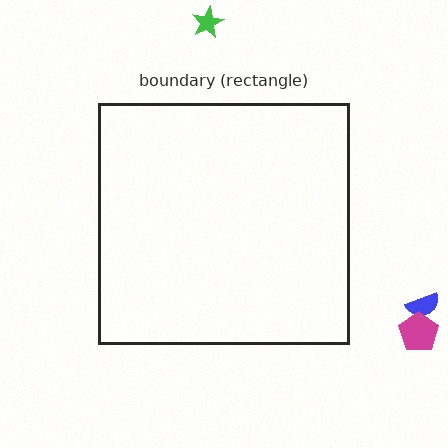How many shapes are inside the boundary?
0 inside, 3 outside.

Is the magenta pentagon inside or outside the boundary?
Outside.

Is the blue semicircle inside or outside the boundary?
Outside.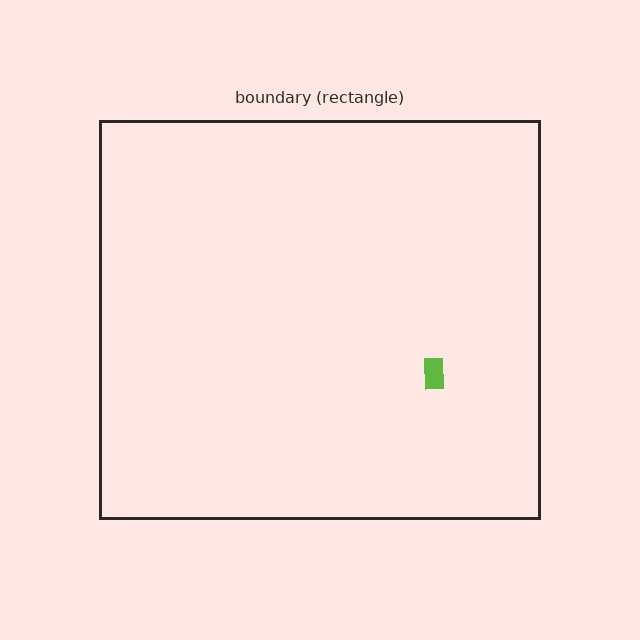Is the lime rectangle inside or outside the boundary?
Inside.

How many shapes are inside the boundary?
1 inside, 0 outside.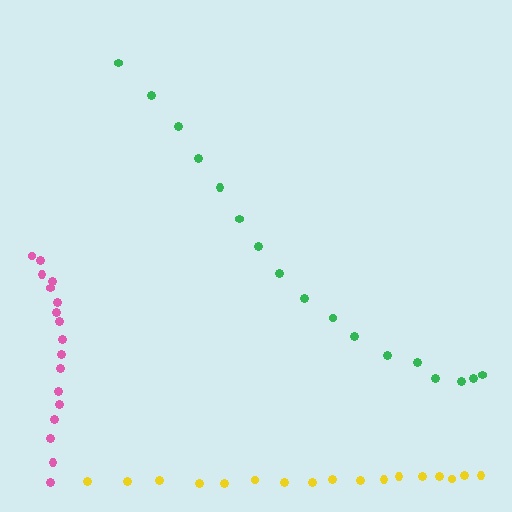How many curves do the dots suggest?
There are 3 distinct paths.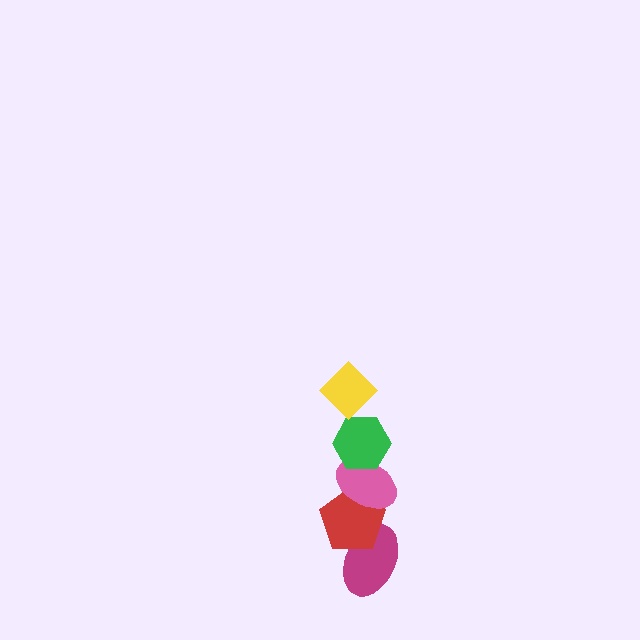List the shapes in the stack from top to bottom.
From top to bottom: the yellow diamond, the green hexagon, the pink ellipse, the red pentagon, the magenta ellipse.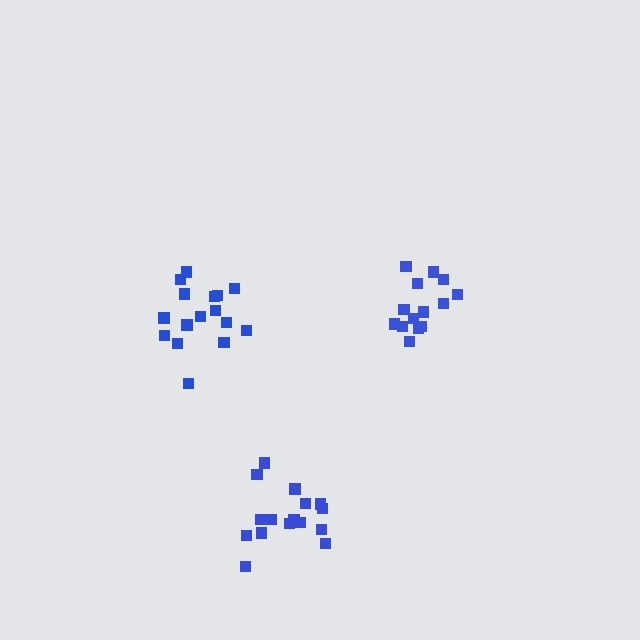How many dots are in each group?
Group 1: 14 dots, Group 2: 16 dots, Group 3: 16 dots (46 total).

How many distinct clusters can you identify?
There are 3 distinct clusters.